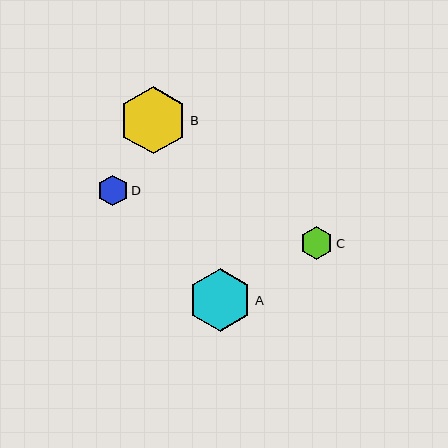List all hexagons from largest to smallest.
From largest to smallest: B, A, C, D.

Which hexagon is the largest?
Hexagon B is the largest with a size of approximately 68 pixels.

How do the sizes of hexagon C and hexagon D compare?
Hexagon C and hexagon D are approximately the same size.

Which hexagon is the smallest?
Hexagon D is the smallest with a size of approximately 31 pixels.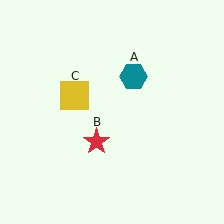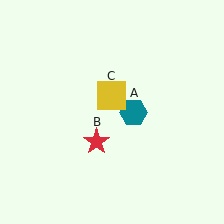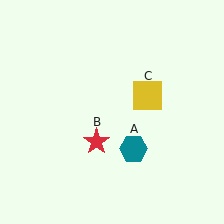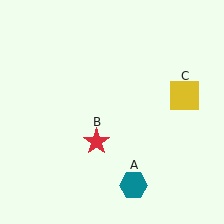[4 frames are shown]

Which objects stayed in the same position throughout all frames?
Red star (object B) remained stationary.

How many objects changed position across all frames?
2 objects changed position: teal hexagon (object A), yellow square (object C).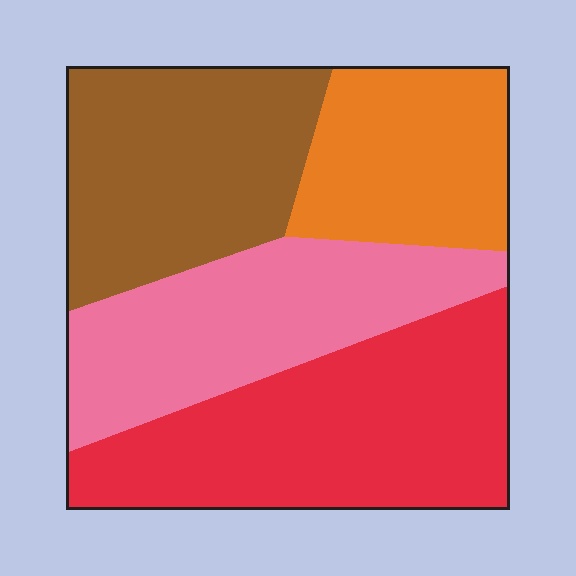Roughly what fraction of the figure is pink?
Pink takes up about one quarter (1/4) of the figure.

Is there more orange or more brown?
Brown.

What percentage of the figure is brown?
Brown takes up about one quarter (1/4) of the figure.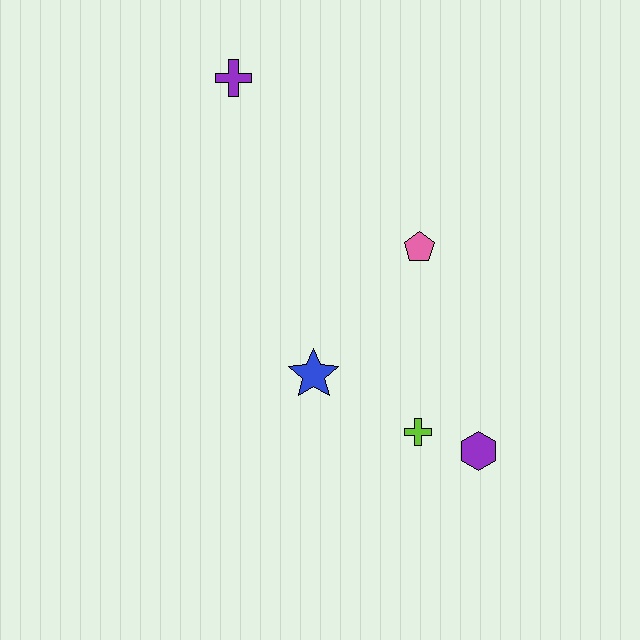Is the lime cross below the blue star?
Yes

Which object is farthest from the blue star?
The purple cross is farthest from the blue star.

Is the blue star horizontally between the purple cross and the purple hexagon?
Yes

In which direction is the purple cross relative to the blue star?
The purple cross is above the blue star.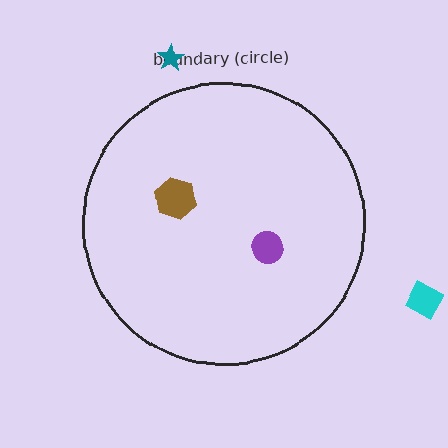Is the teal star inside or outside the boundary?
Outside.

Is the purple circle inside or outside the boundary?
Inside.